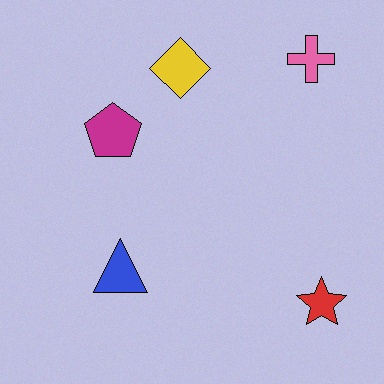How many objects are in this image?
There are 5 objects.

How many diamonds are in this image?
There is 1 diamond.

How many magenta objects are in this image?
There is 1 magenta object.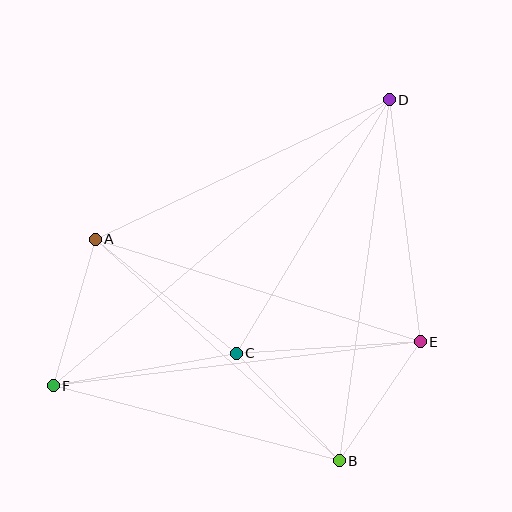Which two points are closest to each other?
Points B and E are closest to each other.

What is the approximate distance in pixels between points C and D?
The distance between C and D is approximately 296 pixels.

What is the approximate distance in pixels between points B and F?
The distance between B and F is approximately 296 pixels.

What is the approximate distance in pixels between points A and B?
The distance between A and B is approximately 330 pixels.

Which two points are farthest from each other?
Points D and F are farthest from each other.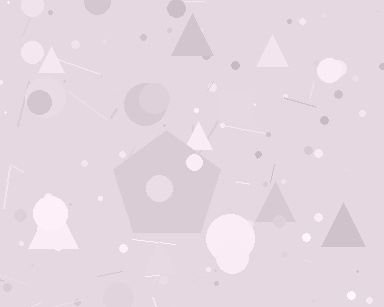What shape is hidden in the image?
A pentagon is hidden in the image.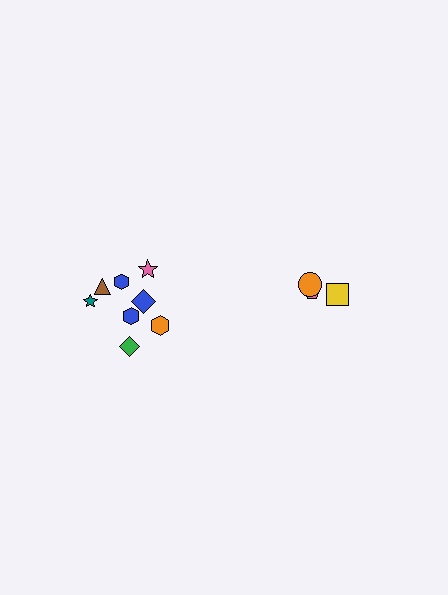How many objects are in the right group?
There are 3 objects.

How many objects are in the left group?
There are 8 objects.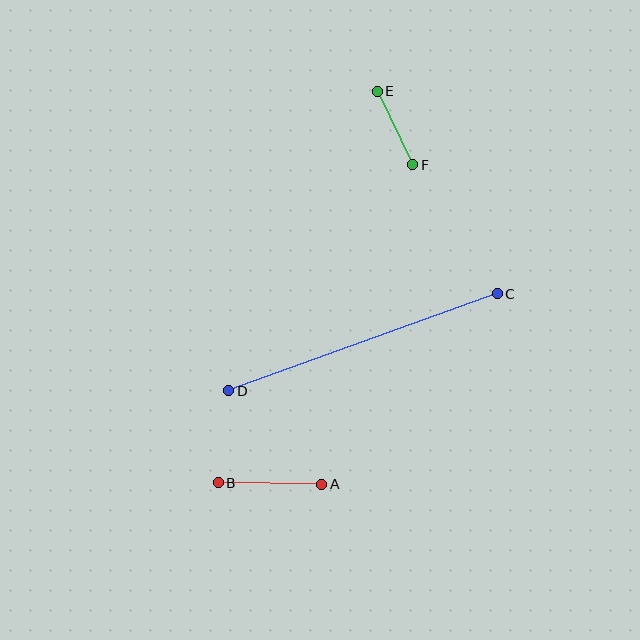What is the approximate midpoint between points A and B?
The midpoint is at approximately (270, 484) pixels.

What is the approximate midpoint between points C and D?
The midpoint is at approximately (363, 342) pixels.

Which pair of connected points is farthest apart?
Points C and D are farthest apart.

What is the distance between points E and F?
The distance is approximately 82 pixels.